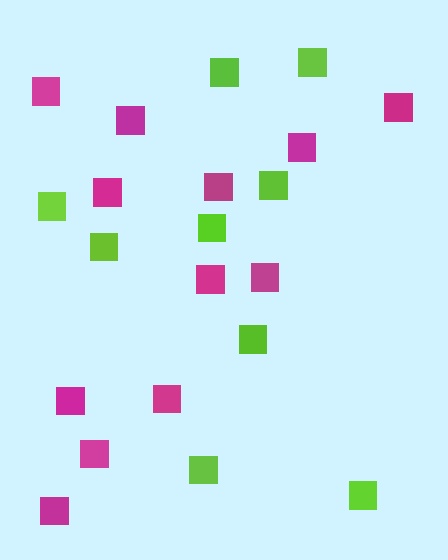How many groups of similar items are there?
There are 2 groups: one group of magenta squares (12) and one group of lime squares (9).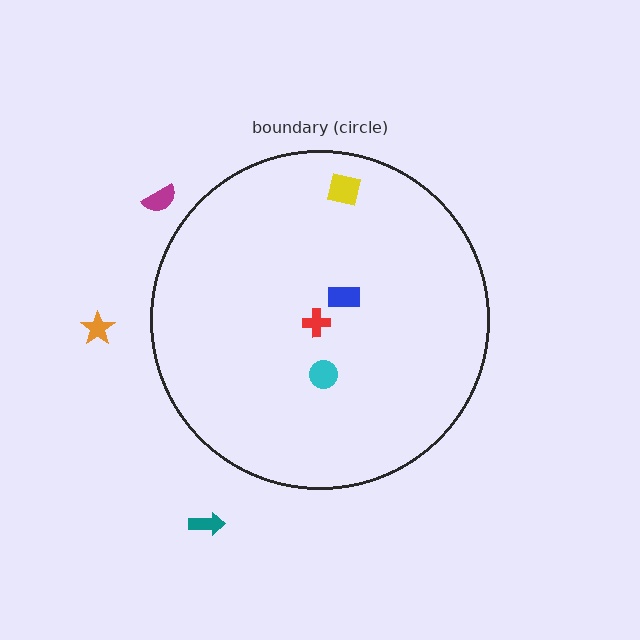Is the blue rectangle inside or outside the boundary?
Inside.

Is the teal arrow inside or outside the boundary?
Outside.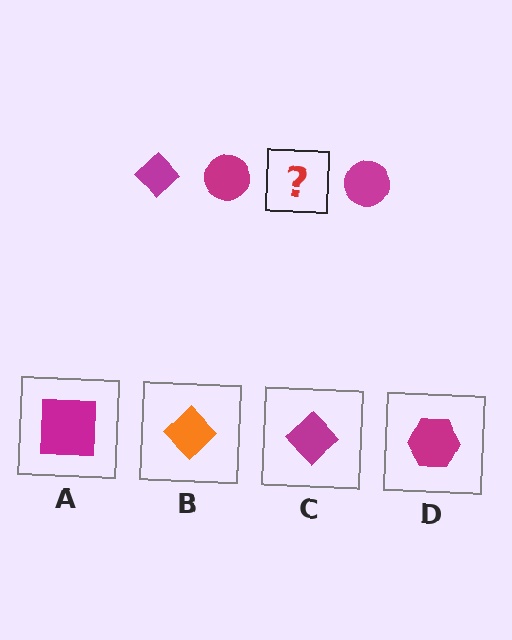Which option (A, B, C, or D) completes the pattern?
C.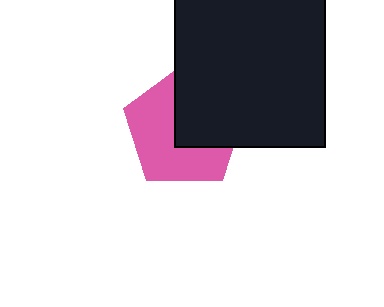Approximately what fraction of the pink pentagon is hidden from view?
Roughly 44% of the pink pentagon is hidden behind the black square.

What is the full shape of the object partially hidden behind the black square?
The partially hidden object is a pink pentagon.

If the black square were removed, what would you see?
You would see the complete pink pentagon.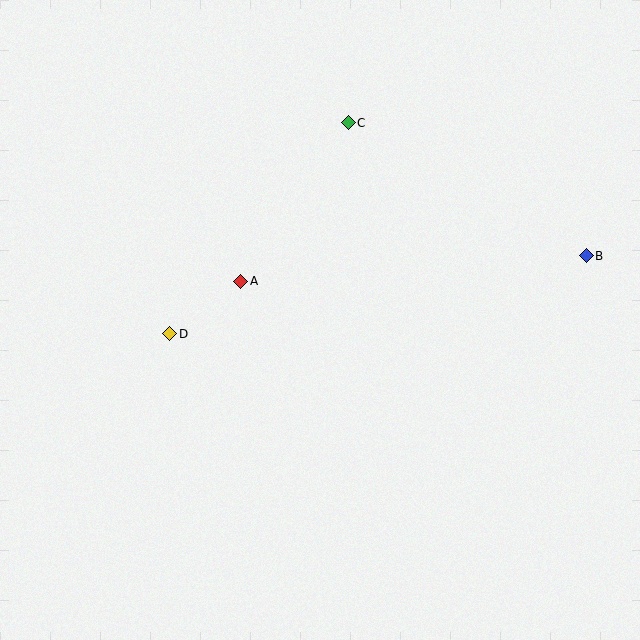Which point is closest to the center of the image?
Point A at (241, 281) is closest to the center.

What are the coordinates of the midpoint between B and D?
The midpoint between B and D is at (378, 295).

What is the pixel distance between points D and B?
The distance between D and B is 423 pixels.